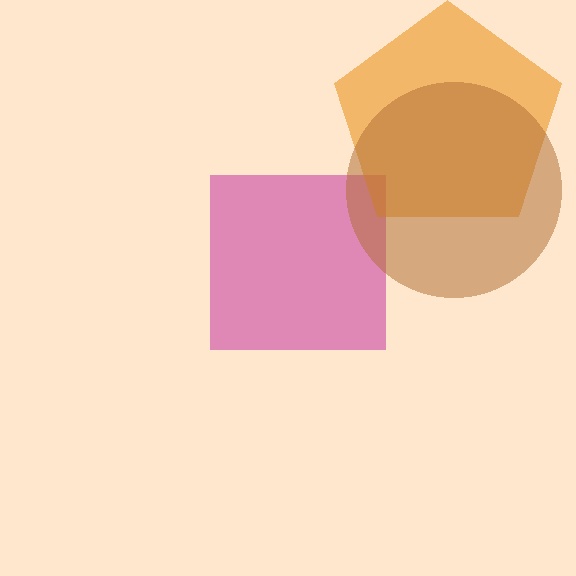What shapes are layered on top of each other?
The layered shapes are: a magenta square, an orange pentagon, a brown circle.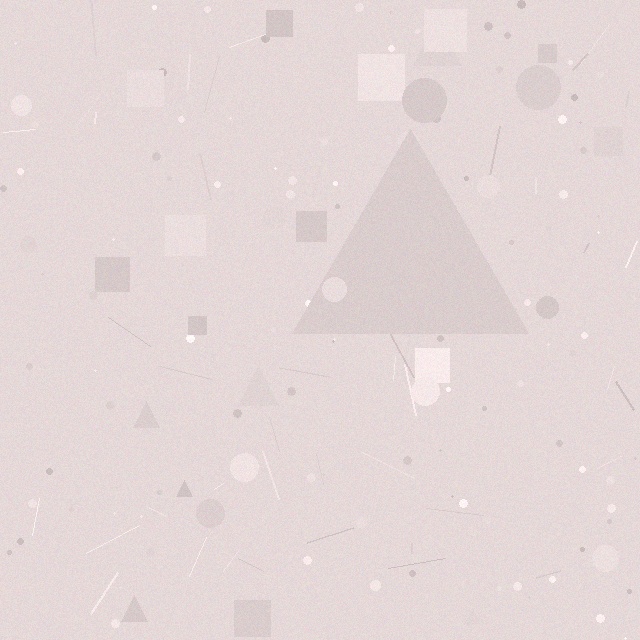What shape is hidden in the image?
A triangle is hidden in the image.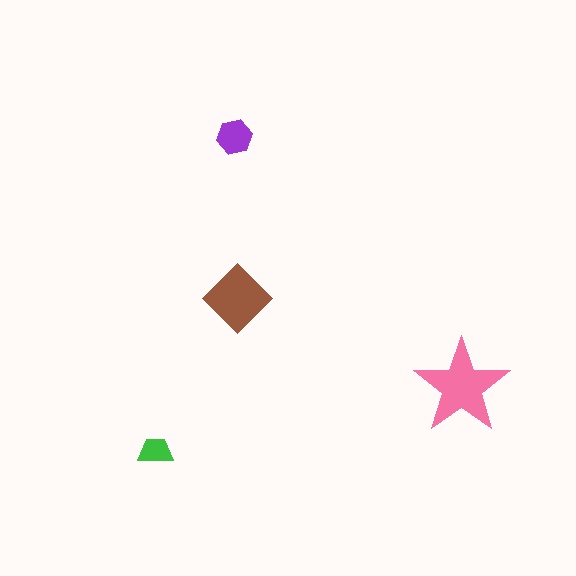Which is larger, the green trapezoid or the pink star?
The pink star.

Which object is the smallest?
The green trapezoid.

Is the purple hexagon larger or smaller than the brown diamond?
Smaller.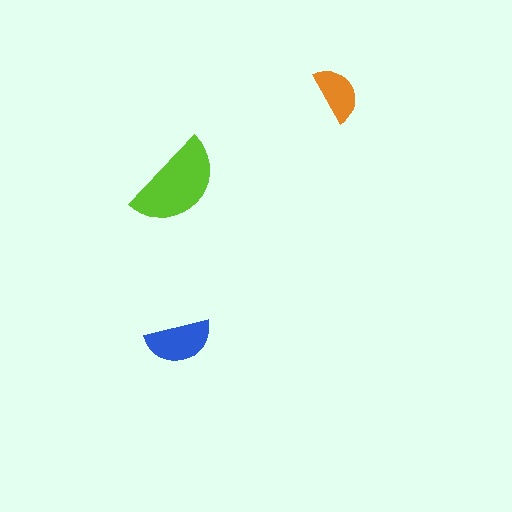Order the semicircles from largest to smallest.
the lime one, the blue one, the orange one.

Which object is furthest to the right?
The orange semicircle is rightmost.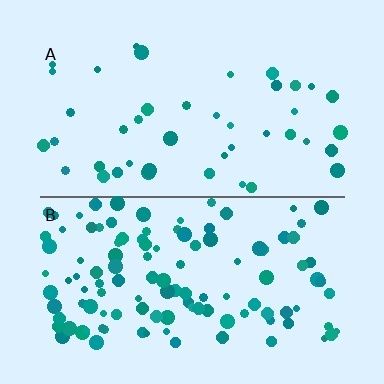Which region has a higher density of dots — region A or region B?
B (the bottom).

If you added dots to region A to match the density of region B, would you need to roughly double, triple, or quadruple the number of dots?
Approximately triple.